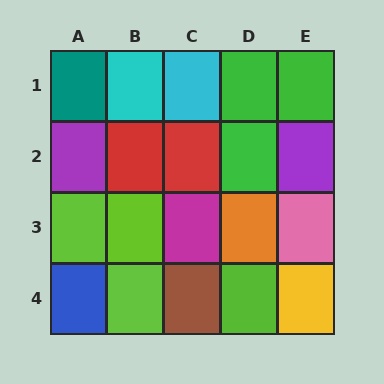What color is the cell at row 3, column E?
Pink.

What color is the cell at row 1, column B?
Cyan.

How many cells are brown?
1 cell is brown.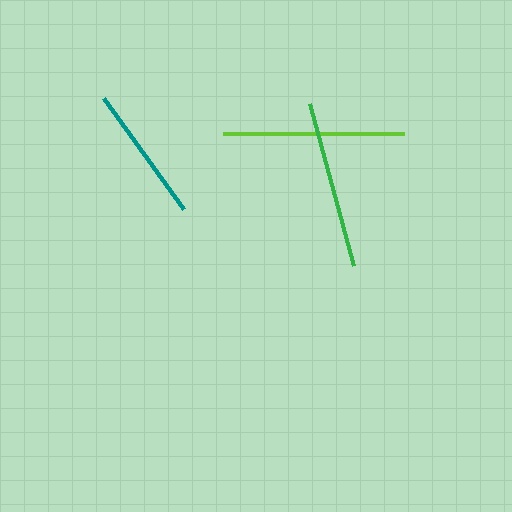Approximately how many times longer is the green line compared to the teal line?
The green line is approximately 1.2 times the length of the teal line.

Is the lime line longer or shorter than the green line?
The lime line is longer than the green line.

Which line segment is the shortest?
The teal line is the shortest at approximately 137 pixels.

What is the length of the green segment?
The green segment is approximately 167 pixels long.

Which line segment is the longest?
The lime line is the longest at approximately 181 pixels.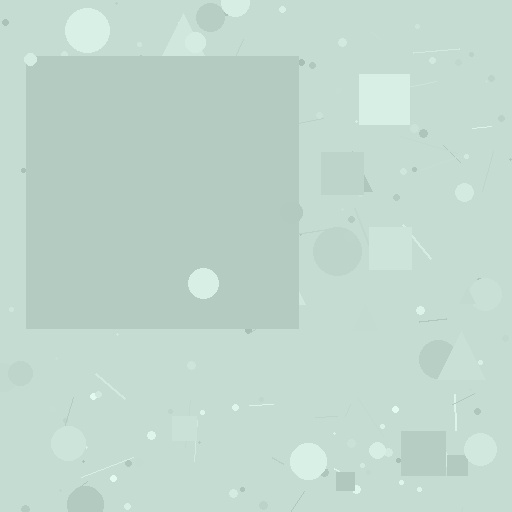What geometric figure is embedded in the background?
A square is embedded in the background.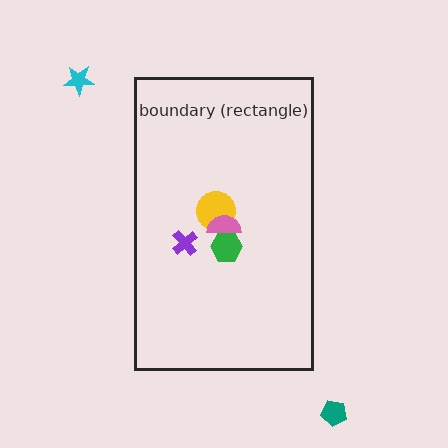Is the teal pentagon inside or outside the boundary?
Outside.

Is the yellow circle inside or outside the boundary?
Inside.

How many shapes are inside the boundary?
4 inside, 2 outside.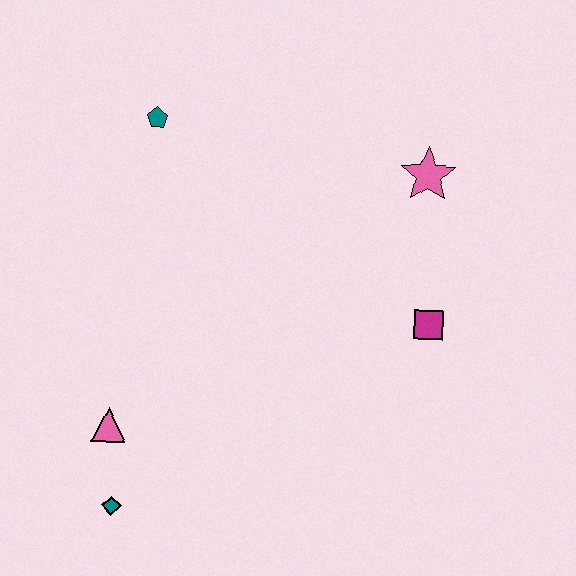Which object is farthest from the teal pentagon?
The teal diamond is farthest from the teal pentagon.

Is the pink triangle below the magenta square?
Yes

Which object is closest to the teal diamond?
The pink triangle is closest to the teal diamond.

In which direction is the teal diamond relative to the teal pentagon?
The teal diamond is below the teal pentagon.